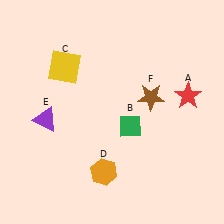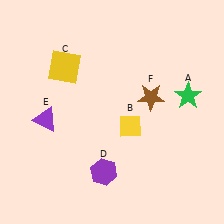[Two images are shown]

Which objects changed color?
A changed from red to green. B changed from green to yellow. D changed from orange to purple.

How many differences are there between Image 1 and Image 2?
There are 3 differences between the two images.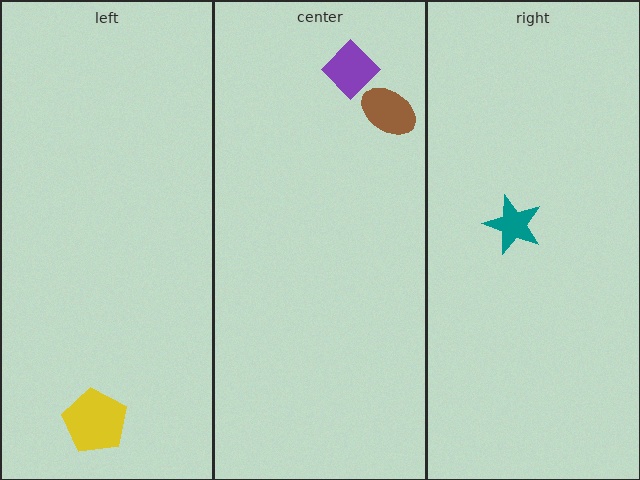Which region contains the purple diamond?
The center region.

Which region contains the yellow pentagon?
The left region.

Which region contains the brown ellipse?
The center region.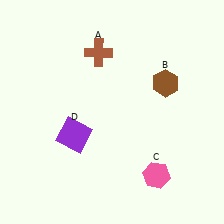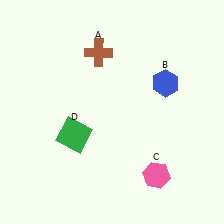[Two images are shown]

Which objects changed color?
B changed from brown to blue. D changed from purple to green.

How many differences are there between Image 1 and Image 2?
There are 2 differences between the two images.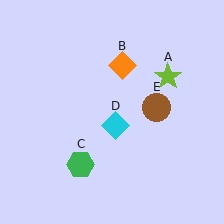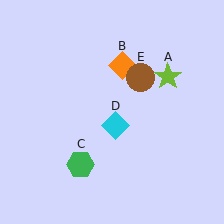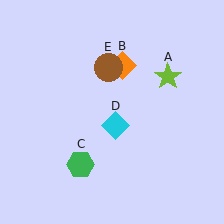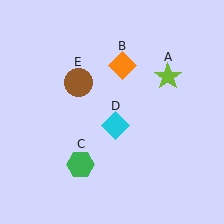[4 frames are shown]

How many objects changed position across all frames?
1 object changed position: brown circle (object E).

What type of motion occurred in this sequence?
The brown circle (object E) rotated counterclockwise around the center of the scene.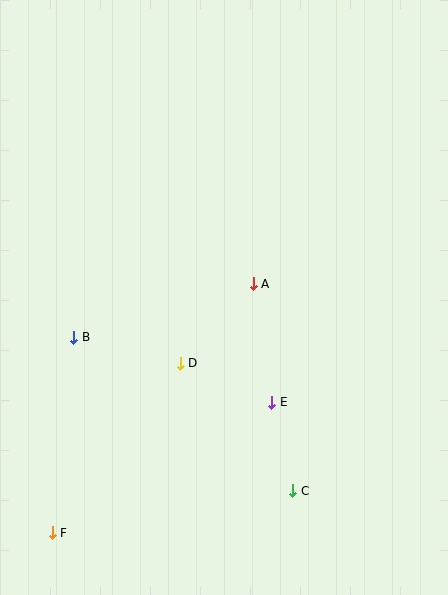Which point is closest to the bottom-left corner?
Point F is closest to the bottom-left corner.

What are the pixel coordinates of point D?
Point D is at (180, 363).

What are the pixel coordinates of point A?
Point A is at (253, 284).